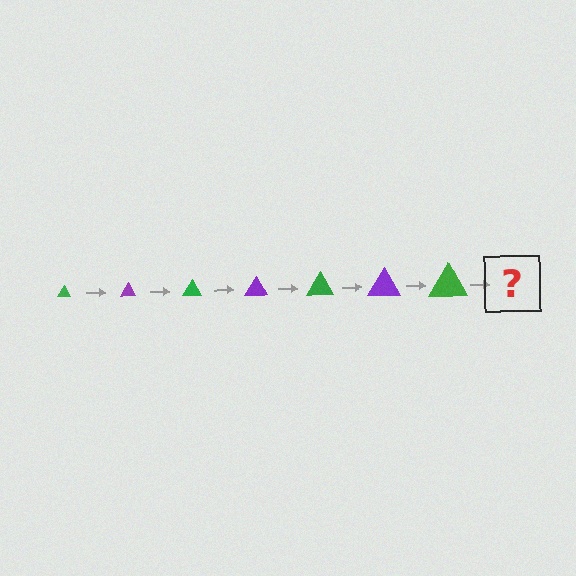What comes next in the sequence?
The next element should be a purple triangle, larger than the previous one.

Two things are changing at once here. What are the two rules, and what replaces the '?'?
The two rules are that the triangle grows larger each step and the color cycles through green and purple. The '?' should be a purple triangle, larger than the previous one.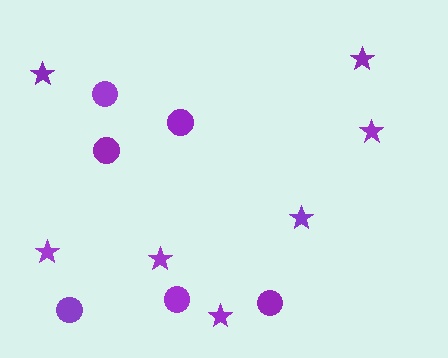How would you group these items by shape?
There are 2 groups: one group of circles (6) and one group of stars (7).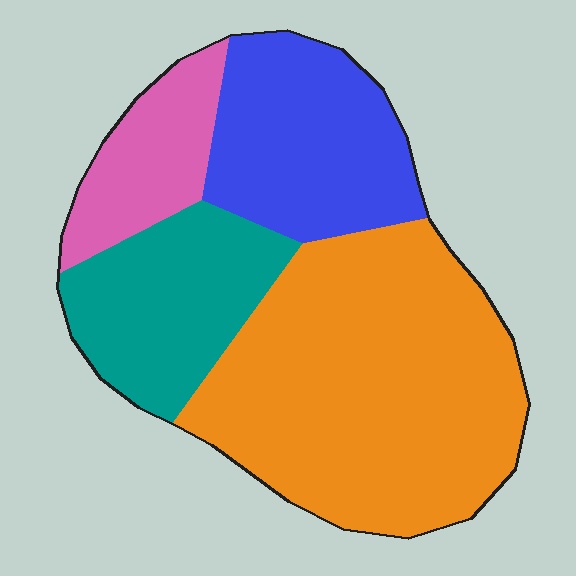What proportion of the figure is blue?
Blue covers around 20% of the figure.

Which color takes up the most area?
Orange, at roughly 45%.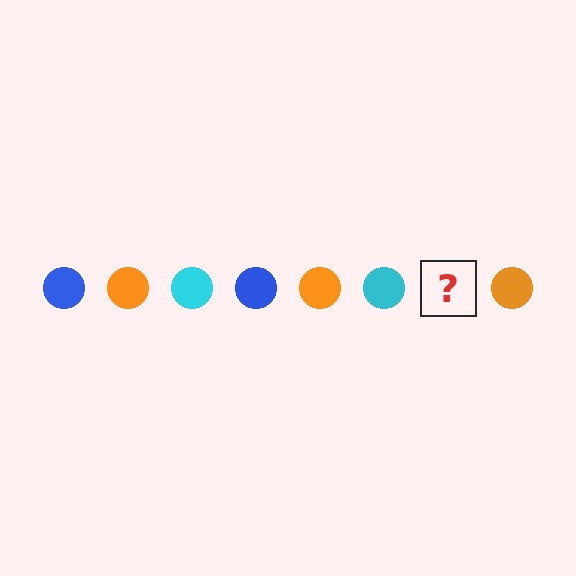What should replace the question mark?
The question mark should be replaced with a blue circle.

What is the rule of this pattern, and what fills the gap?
The rule is that the pattern cycles through blue, orange, cyan circles. The gap should be filled with a blue circle.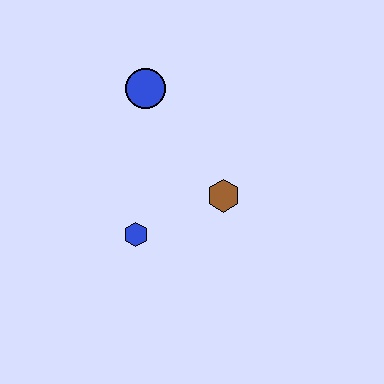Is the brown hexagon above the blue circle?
No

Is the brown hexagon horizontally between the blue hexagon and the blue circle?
No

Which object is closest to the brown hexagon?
The blue hexagon is closest to the brown hexagon.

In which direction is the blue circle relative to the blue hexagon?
The blue circle is above the blue hexagon.